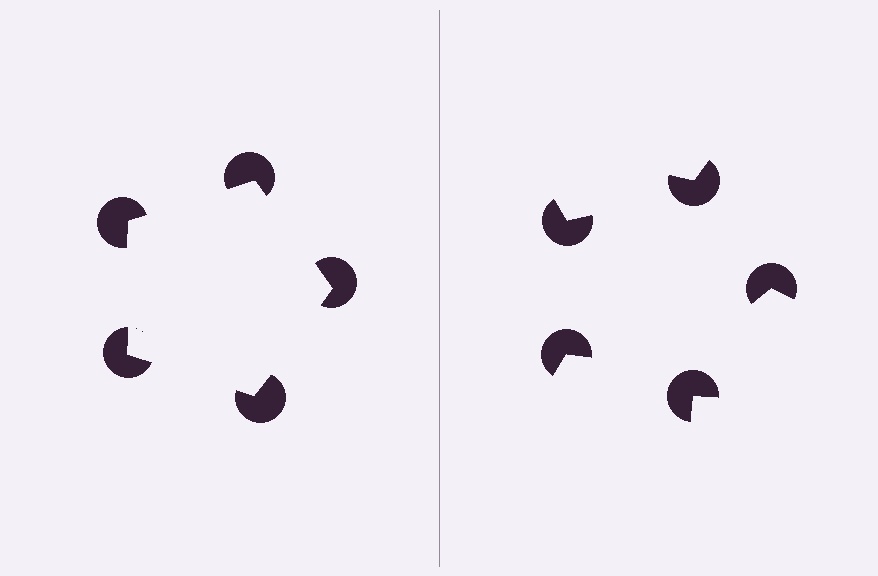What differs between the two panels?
The pac-man discs are positioned identically on both sides; only the wedge orientations differ. On the left they align to a pentagon; on the right they are misaligned.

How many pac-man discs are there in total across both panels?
10 — 5 on each side.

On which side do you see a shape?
An illusory pentagon appears on the left side. On the right side the wedge cuts are rotated, so no coherent shape forms.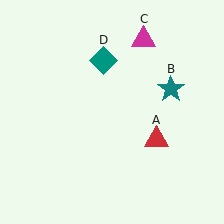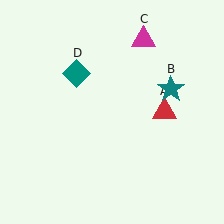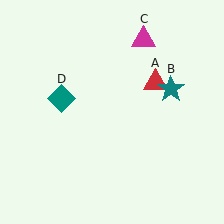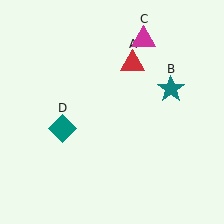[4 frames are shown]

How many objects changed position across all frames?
2 objects changed position: red triangle (object A), teal diamond (object D).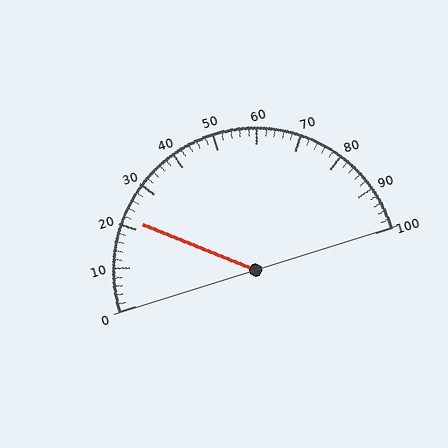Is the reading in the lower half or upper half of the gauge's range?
The reading is in the lower half of the range (0 to 100).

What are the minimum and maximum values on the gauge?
The gauge ranges from 0 to 100.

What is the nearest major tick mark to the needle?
The nearest major tick mark is 20.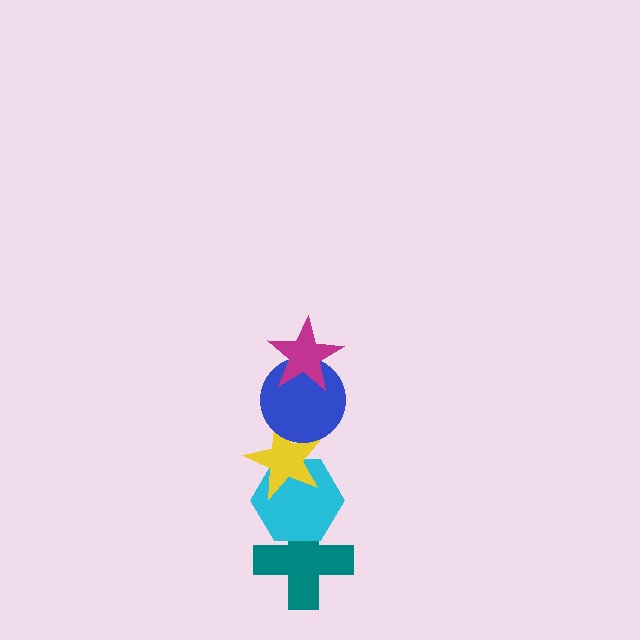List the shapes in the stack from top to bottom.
From top to bottom: the magenta star, the blue circle, the yellow star, the cyan hexagon, the teal cross.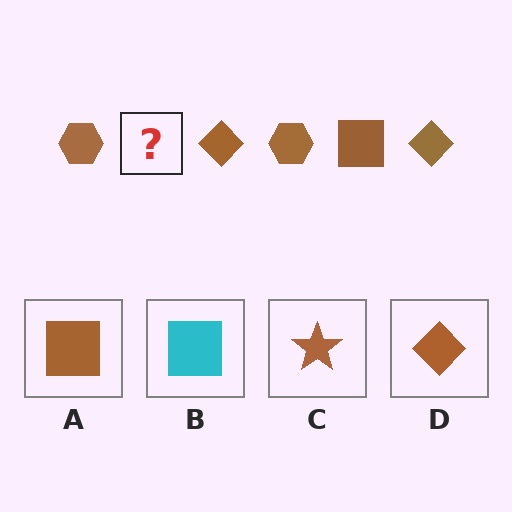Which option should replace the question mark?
Option A.